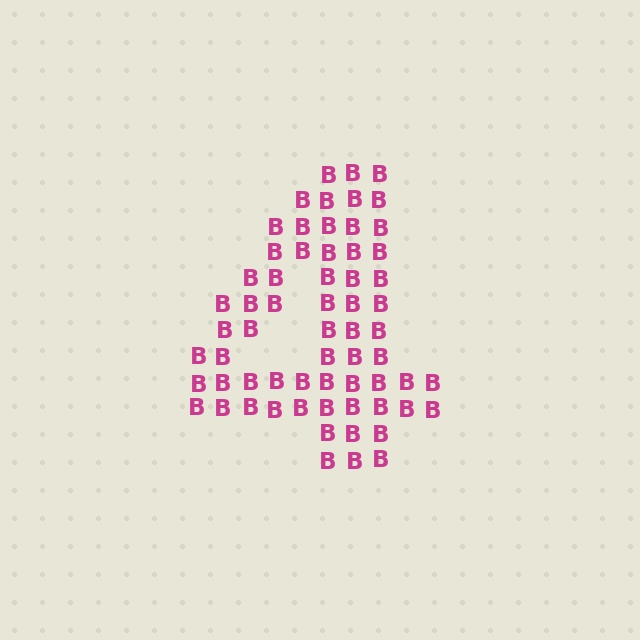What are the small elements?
The small elements are letter B's.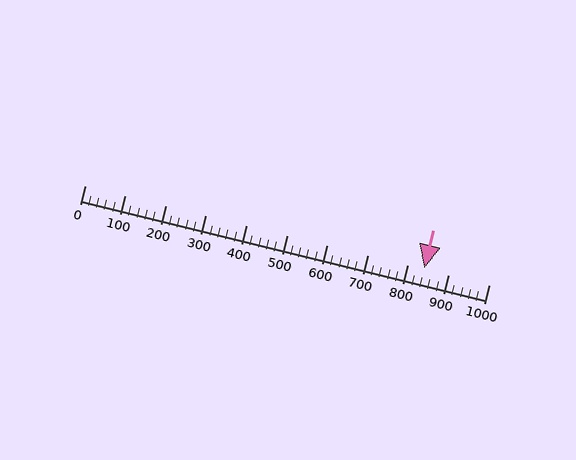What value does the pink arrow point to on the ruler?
The pink arrow points to approximately 840.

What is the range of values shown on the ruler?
The ruler shows values from 0 to 1000.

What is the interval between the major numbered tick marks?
The major tick marks are spaced 100 units apart.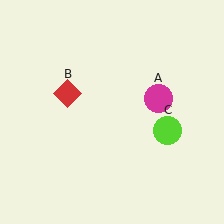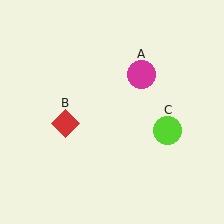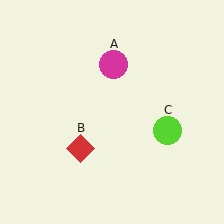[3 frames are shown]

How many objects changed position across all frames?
2 objects changed position: magenta circle (object A), red diamond (object B).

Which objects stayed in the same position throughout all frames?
Lime circle (object C) remained stationary.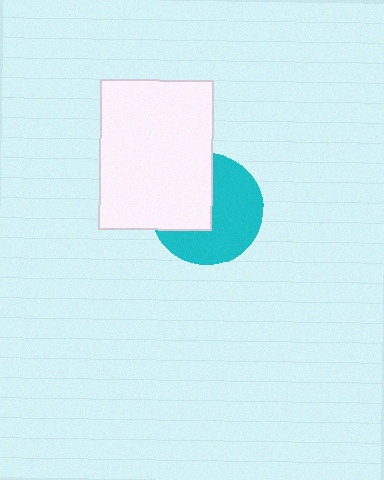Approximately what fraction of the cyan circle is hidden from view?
Roughly 41% of the cyan circle is hidden behind the white rectangle.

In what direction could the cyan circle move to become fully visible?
The cyan circle could move right. That would shift it out from behind the white rectangle entirely.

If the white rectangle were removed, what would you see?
You would see the complete cyan circle.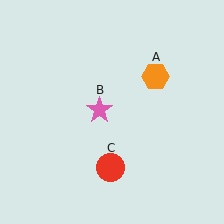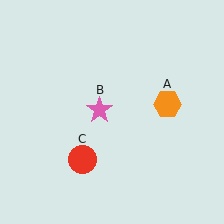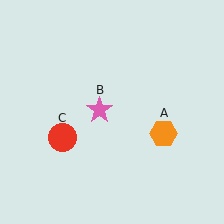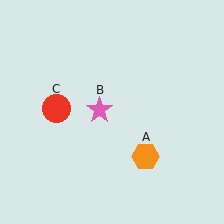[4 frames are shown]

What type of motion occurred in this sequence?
The orange hexagon (object A), red circle (object C) rotated clockwise around the center of the scene.